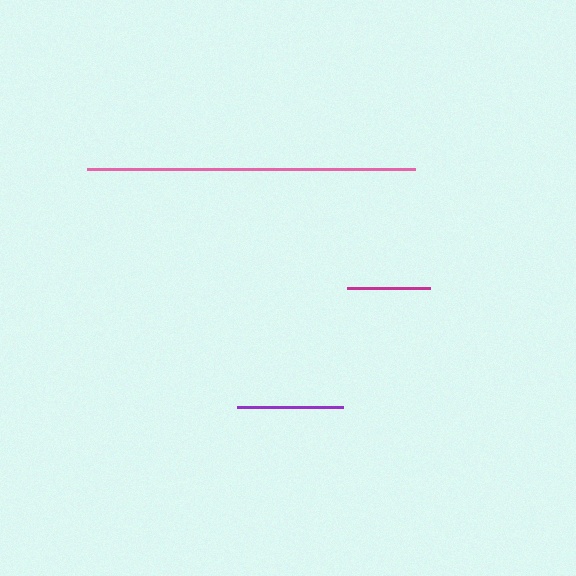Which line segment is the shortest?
The magenta line is the shortest at approximately 83 pixels.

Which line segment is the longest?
The pink line is the longest at approximately 327 pixels.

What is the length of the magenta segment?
The magenta segment is approximately 83 pixels long.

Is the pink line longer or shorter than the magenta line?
The pink line is longer than the magenta line.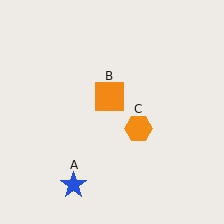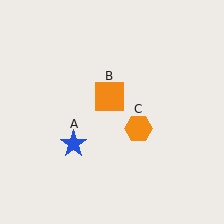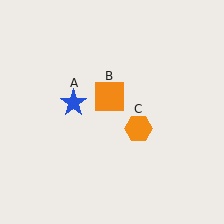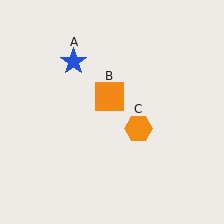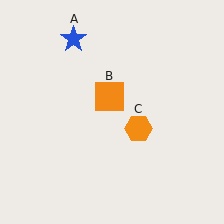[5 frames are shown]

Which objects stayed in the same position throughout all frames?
Orange square (object B) and orange hexagon (object C) remained stationary.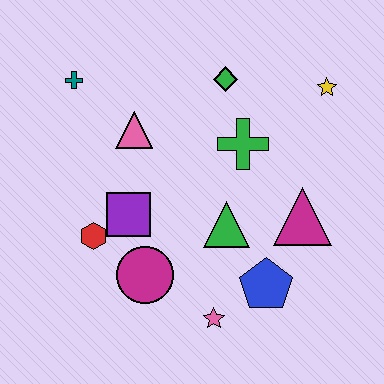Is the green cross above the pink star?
Yes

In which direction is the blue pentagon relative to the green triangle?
The blue pentagon is below the green triangle.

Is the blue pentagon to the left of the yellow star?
Yes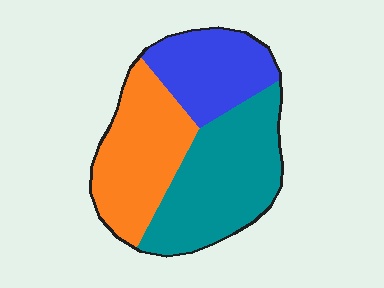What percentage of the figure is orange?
Orange takes up about one third (1/3) of the figure.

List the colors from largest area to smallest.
From largest to smallest: teal, orange, blue.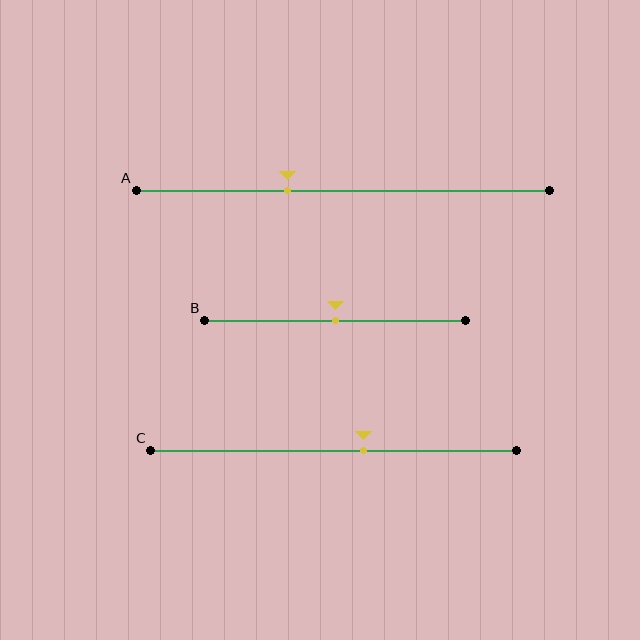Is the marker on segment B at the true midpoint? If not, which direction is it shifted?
Yes, the marker on segment B is at the true midpoint.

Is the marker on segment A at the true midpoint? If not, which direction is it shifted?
No, the marker on segment A is shifted to the left by about 13% of the segment length.